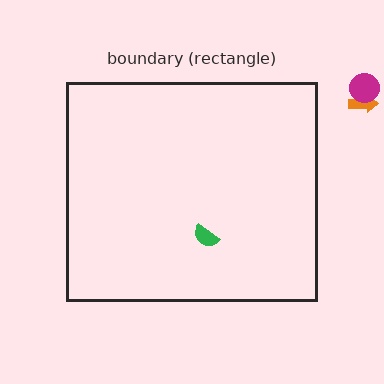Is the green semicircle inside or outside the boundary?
Inside.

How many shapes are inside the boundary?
1 inside, 2 outside.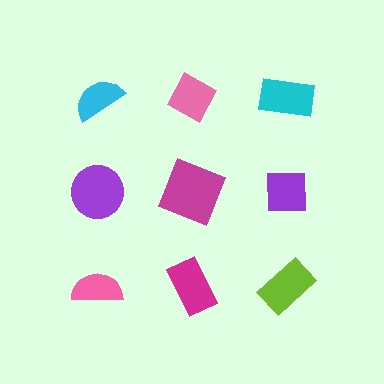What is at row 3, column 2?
A magenta rectangle.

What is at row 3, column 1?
A pink semicircle.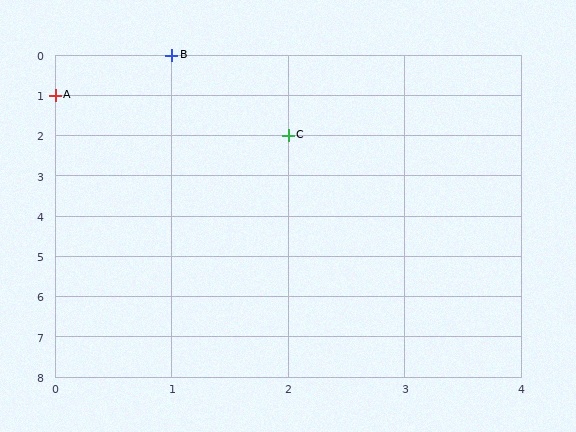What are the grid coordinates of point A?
Point A is at grid coordinates (0, 1).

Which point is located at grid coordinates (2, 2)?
Point C is at (2, 2).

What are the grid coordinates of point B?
Point B is at grid coordinates (1, 0).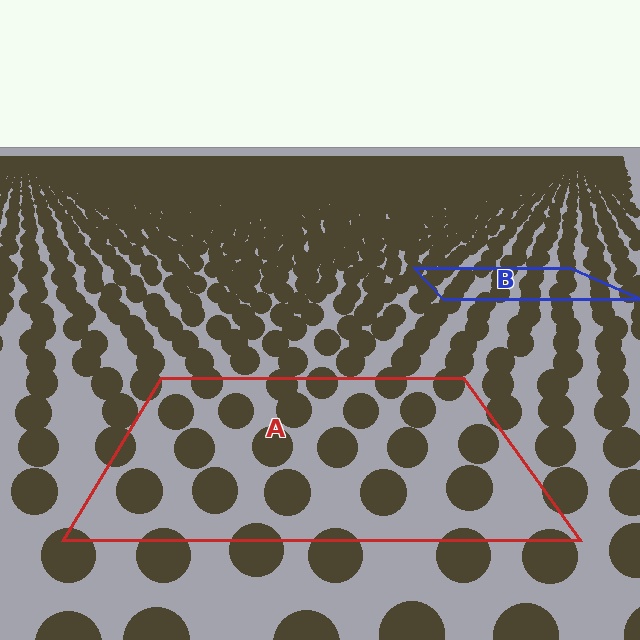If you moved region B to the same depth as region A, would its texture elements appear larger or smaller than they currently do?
They would appear larger. At a closer depth, the same texture elements are projected at a bigger on-screen size.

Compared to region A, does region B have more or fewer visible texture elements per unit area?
Region B has more texture elements per unit area — they are packed more densely because it is farther away.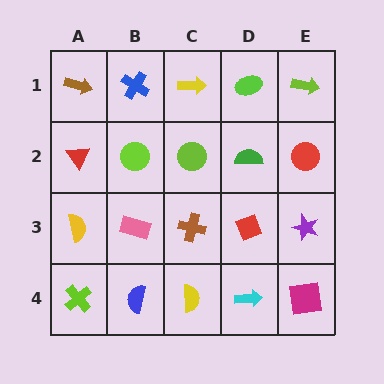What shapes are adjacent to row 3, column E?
A red circle (row 2, column E), a magenta square (row 4, column E), a red diamond (row 3, column D).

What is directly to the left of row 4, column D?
A yellow semicircle.